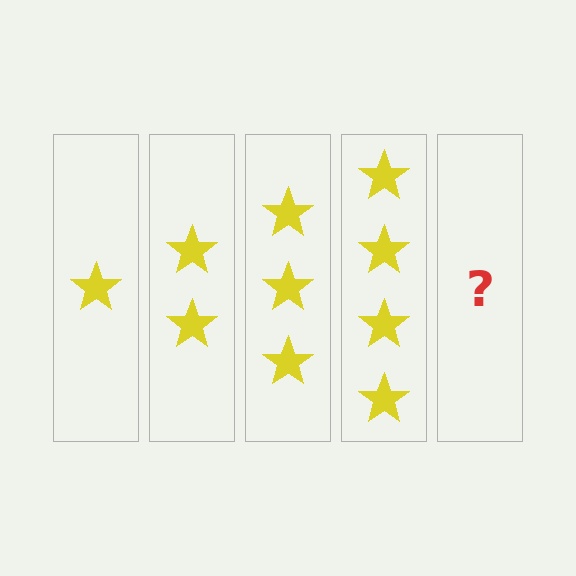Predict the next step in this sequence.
The next step is 5 stars.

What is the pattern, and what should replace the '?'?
The pattern is that each step adds one more star. The '?' should be 5 stars.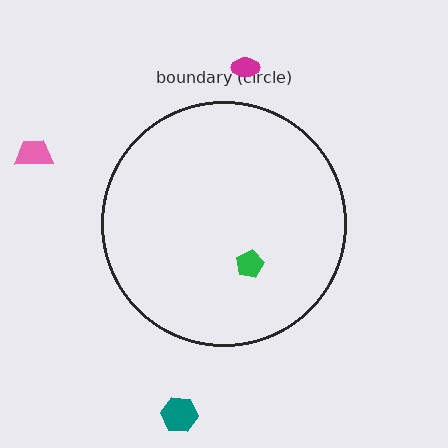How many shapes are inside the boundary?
1 inside, 3 outside.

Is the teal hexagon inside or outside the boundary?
Outside.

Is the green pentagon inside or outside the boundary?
Inside.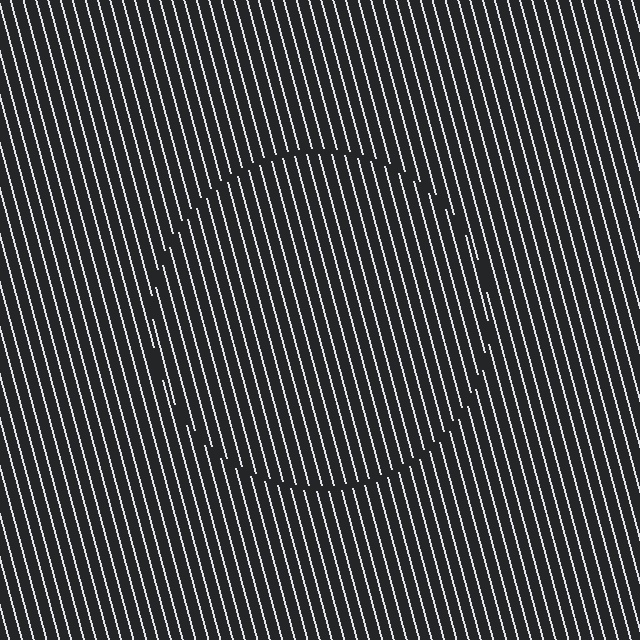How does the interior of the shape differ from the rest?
The interior of the shape contains the same grating, shifted by half a period — the contour is defined by the phase discontinuity where line-ends from the inner and outer gratings abut.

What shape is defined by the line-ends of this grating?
An illusory circle. The interior of the shape contains the same grating, shifted by half a period — the contour is defined by the phase discontinuity where line-ends from the inner and outer gratings abut.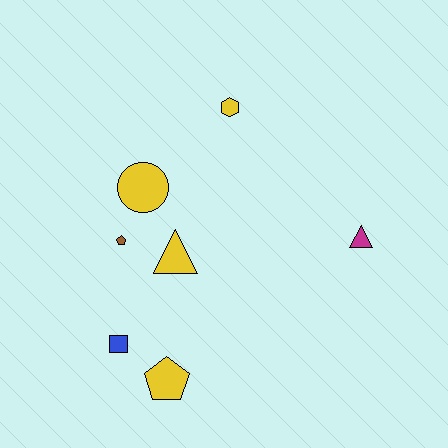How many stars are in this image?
There are no stars.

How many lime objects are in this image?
There are no lime objects.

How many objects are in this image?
There are 7 objects.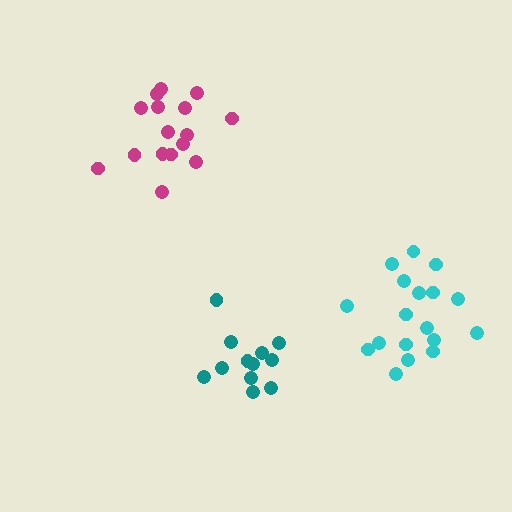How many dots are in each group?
Group 1: 16 dots, Group 2: 18 dots, Group 3: 12 dots (46 total).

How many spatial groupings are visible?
There are 3 spatial groupings.